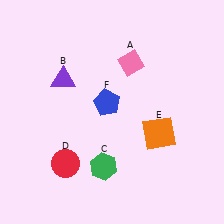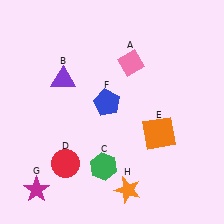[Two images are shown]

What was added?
A magenta star (G), an orange star (H) were added in Image 2.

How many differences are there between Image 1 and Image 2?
There are 2 differences between the two images.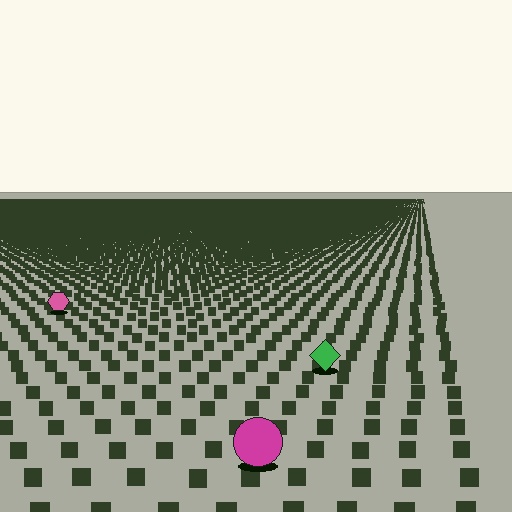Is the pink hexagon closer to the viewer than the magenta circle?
No. The magenta circle is closer — you can tell from the texture gradient: the ground texture is coarser near it.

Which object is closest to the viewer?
The magenta circle is closest. The texture marks near it are larger and more spread out.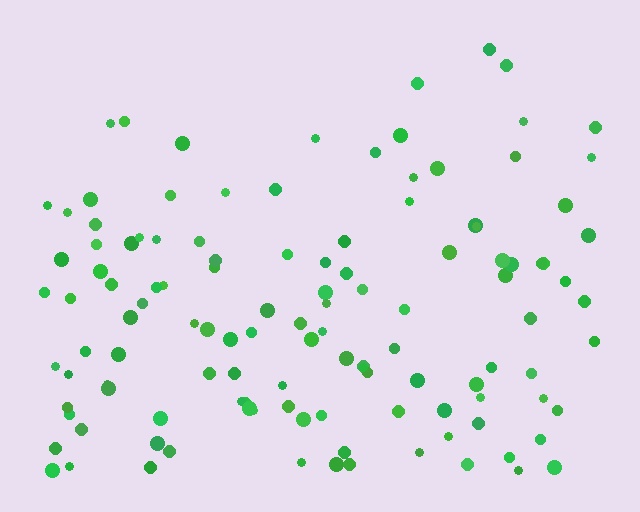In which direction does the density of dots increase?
From top to bottom, with the bottom side densest.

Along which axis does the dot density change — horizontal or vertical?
Vertical.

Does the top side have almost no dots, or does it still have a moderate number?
Still a moderate number, just noticeably fewer than the bottom.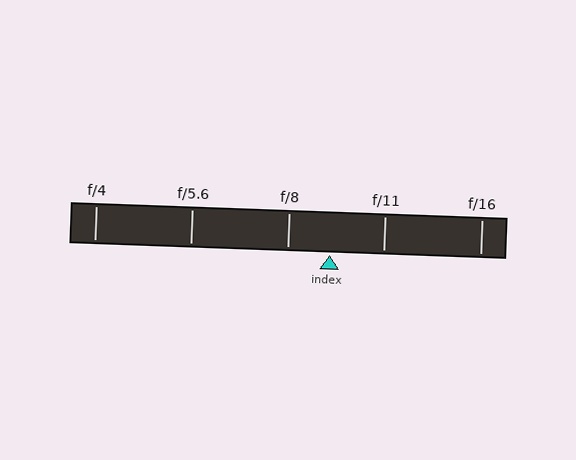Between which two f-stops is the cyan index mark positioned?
The index mark is between f/8 and f/11.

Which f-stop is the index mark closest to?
The index mark is closest to f/8.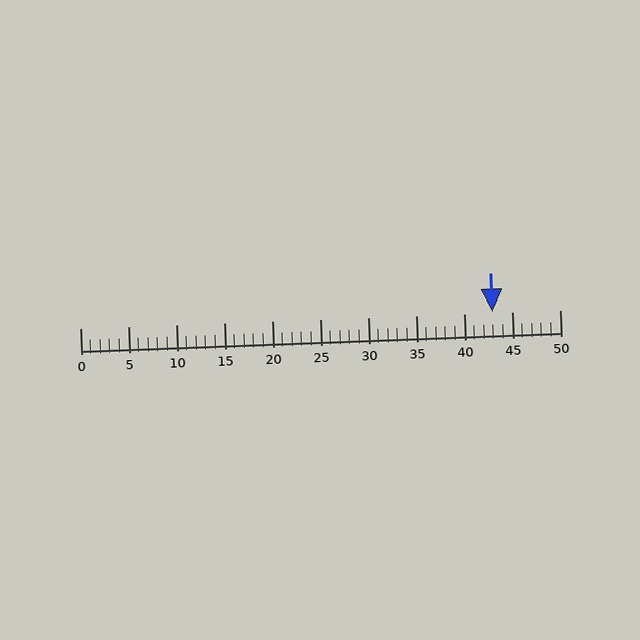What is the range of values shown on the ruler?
The ruler shows values from 0 to 50.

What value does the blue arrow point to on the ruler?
The blue arrow points to approximately 43.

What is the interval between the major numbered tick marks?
The major tick marks are spaced 5 units apart.